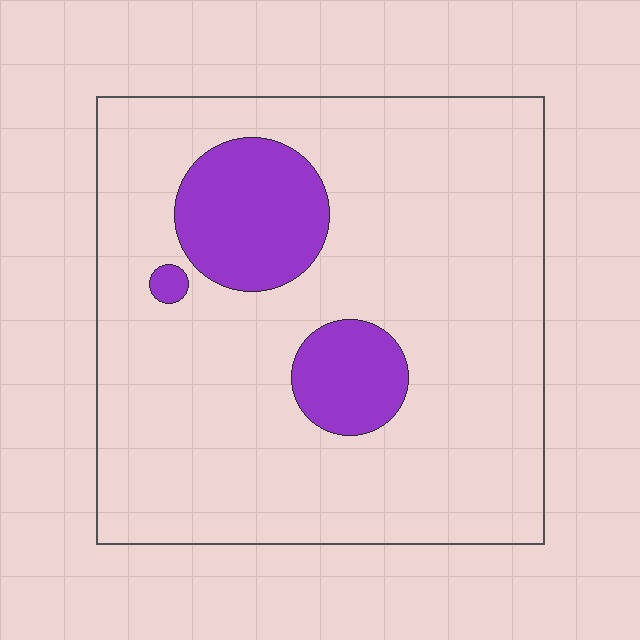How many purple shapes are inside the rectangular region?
3.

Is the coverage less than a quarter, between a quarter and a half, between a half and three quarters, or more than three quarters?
Less than a quarter.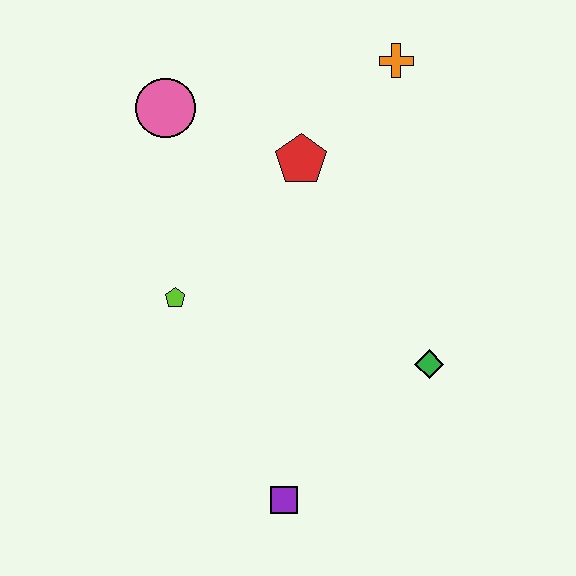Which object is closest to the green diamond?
The purple square is closest to the green diamond.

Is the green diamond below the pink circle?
Yes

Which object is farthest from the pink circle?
The purple square is farthest from the pink circle.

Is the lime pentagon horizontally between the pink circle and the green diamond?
Yes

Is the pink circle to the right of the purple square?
No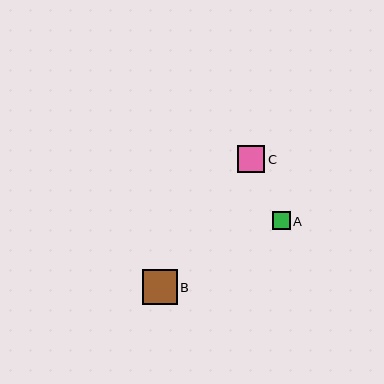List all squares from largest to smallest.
From largest to smallest: B, C, A.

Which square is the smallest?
Square A is the smallest with a size of approximately 18 pixels.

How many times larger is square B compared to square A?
Square B is approximately 1.9 times the size of square A.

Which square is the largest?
Square B is the largest with a size of approximately 35 pixels.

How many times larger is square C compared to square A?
Square C is approximately 1.5 times the size of square A.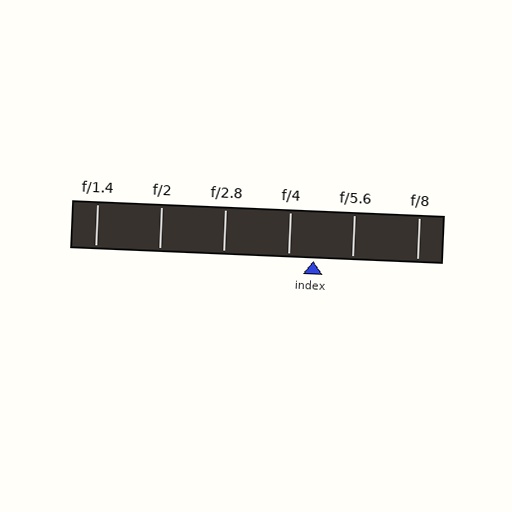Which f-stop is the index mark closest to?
The index mark is closest to f/4.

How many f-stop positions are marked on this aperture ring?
There are 6 f-stop positions marked.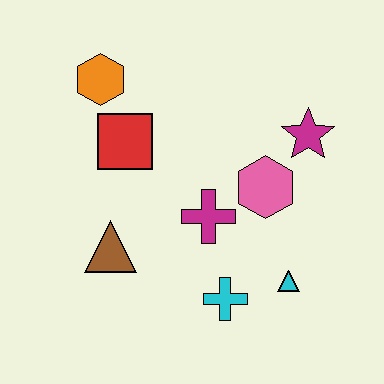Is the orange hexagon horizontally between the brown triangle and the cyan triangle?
No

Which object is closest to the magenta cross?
The pink hexagon is closest to the magenta cross.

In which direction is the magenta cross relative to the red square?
The magenta cross is to the right of the red square.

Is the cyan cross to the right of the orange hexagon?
Yes